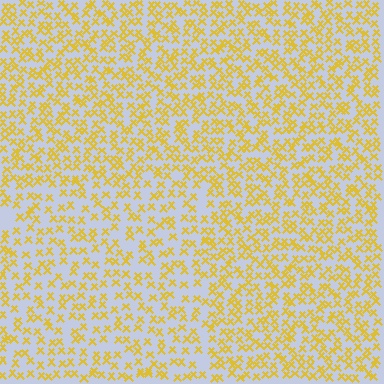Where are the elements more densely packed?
The elements are more densely packed outside the rectangle boundary.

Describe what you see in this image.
The image contains small yellow elements arranged at two different densities. A rectangle-shaped region is visible where the elements are less densely packed than the surrounding area.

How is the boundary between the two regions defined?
The boundary is defined by a change in element density (approximately 1.5x ratio). All elements are the same color, size, and shape.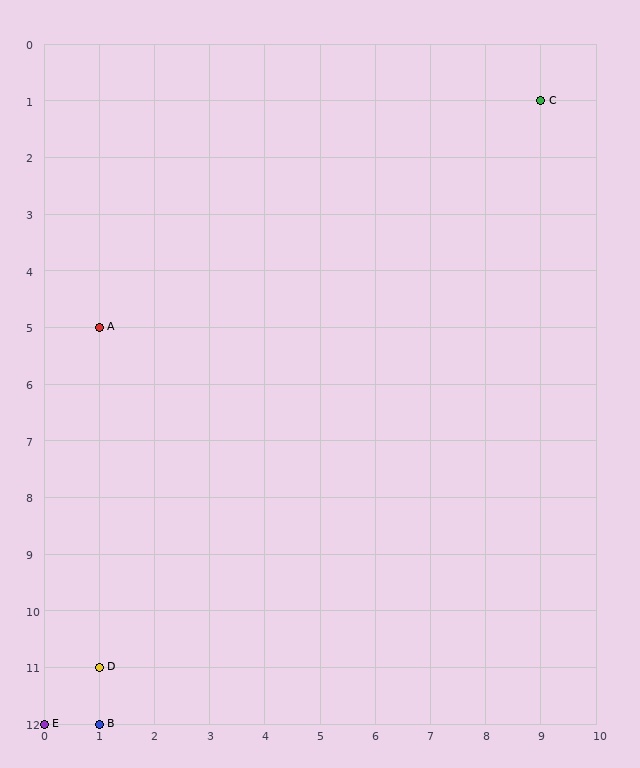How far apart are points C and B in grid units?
Points C and B are 8 columns and 11 rows apart (about 13.6 grid units diagonally).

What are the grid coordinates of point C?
Point C is at grid coordinates (9, 1).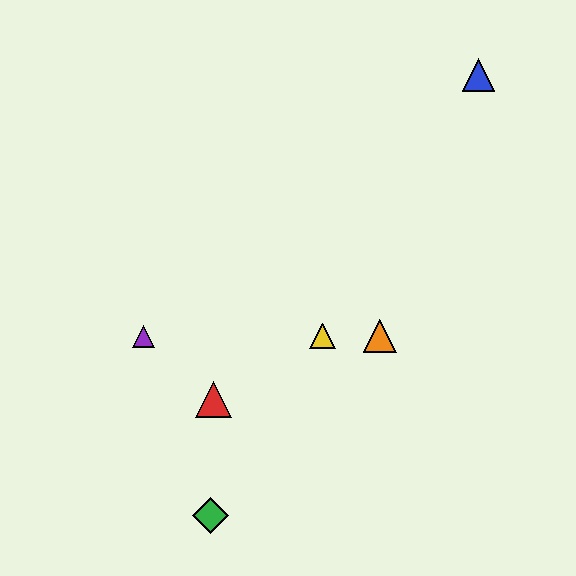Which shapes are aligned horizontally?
The yellow triangle, the purple triangle, the orange triangle are aligned horizontally.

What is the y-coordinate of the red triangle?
The red triangle is at y≈400.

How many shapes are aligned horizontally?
3 shapes (the yellow triangle, the purple triangle, the orange triangle) are aligned horizontally.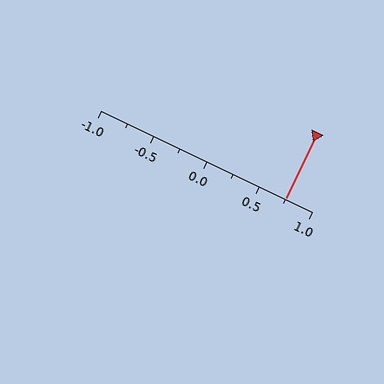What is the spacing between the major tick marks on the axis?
The major ticks are spaced 0.5 apart.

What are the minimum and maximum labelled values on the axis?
The axis runs from -1.0 to 1.0.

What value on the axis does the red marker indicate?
The marker indicates approximately 0.75.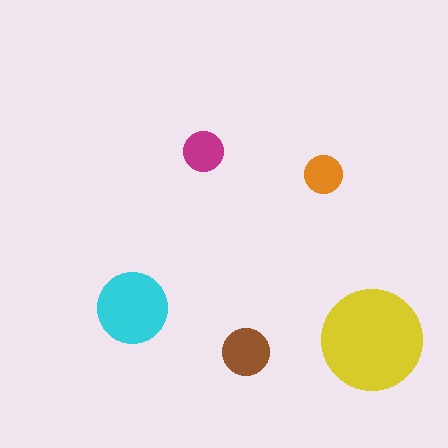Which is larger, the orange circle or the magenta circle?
The magenta one.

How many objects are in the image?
There are 5 objects in the image.